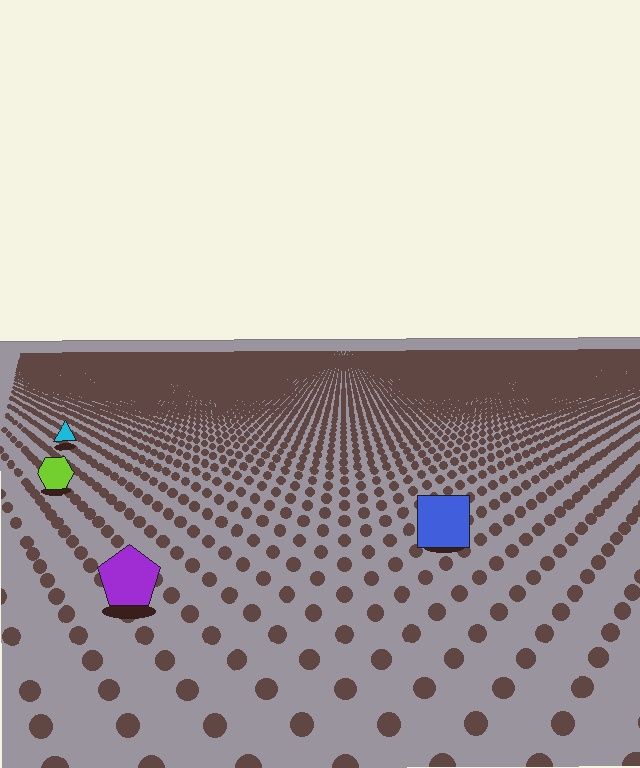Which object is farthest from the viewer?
The cyan triangle is farthest from the viewer. It appears smaller and the ground texture around it is denser.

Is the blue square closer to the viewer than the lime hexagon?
Yes. The blue square is closer — you can tell from the texture gradient: the ground texture is coarser near it.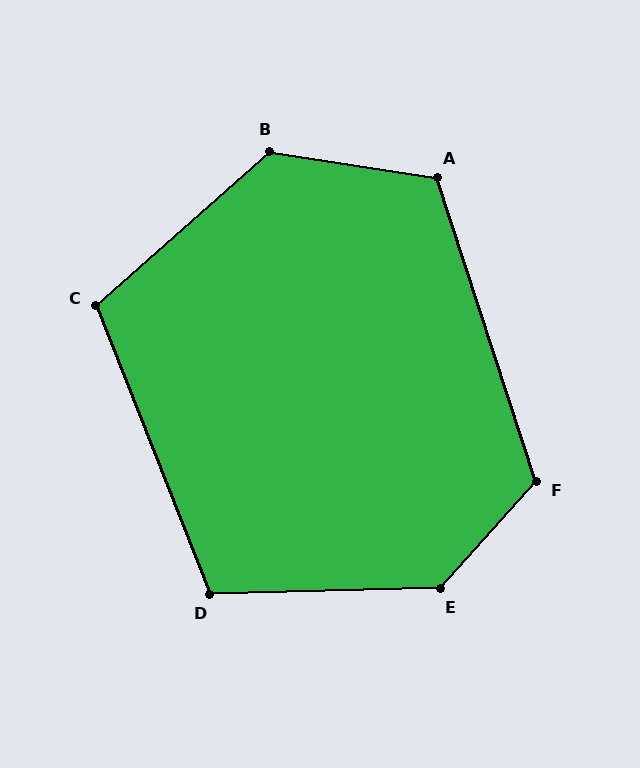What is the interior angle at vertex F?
Approximately 120 degrees (obtuse).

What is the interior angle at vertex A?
Approximately 117 degrees (obtuse).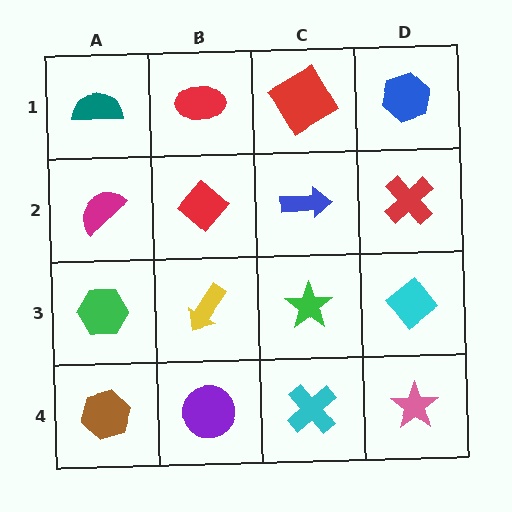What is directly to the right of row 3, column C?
A cyan diamond.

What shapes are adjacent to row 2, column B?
A red ellipse (row 1, column B), a yellow arrow (row 3, column B), a magenta semicircle (row 2, column A), a blue arrow (row 2, column C).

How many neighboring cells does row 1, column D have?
2.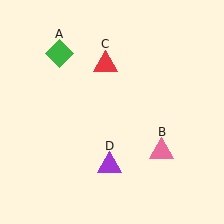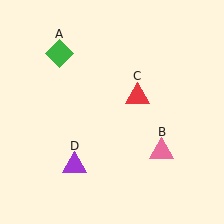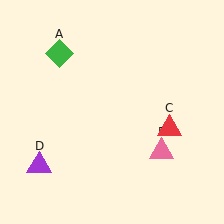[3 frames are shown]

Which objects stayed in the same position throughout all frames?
Green diamond (object A) and pink triangle (object B) remained stationary.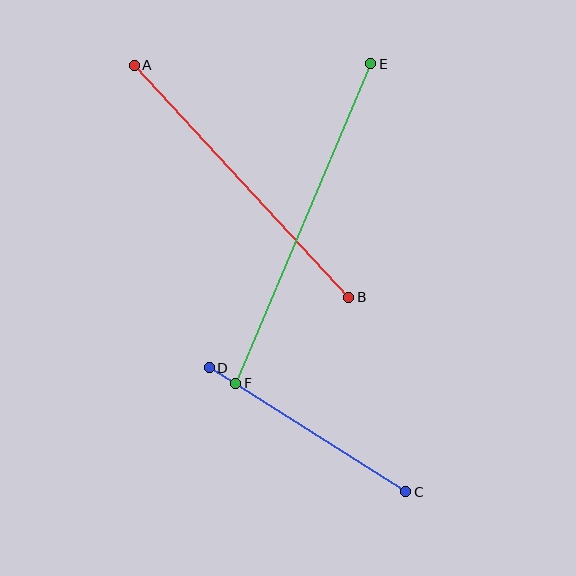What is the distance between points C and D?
The distance is approximately 232 pixels.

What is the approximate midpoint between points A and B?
The midpoint is at approximately (241, 181) pixels.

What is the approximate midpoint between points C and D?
The midpoint is at approximately (307, 430) pixels.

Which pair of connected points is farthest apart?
Points E and F are farthest apart.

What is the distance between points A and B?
The distance is approximately 316 pixels.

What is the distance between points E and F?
The distance is approximately 347 pixels.